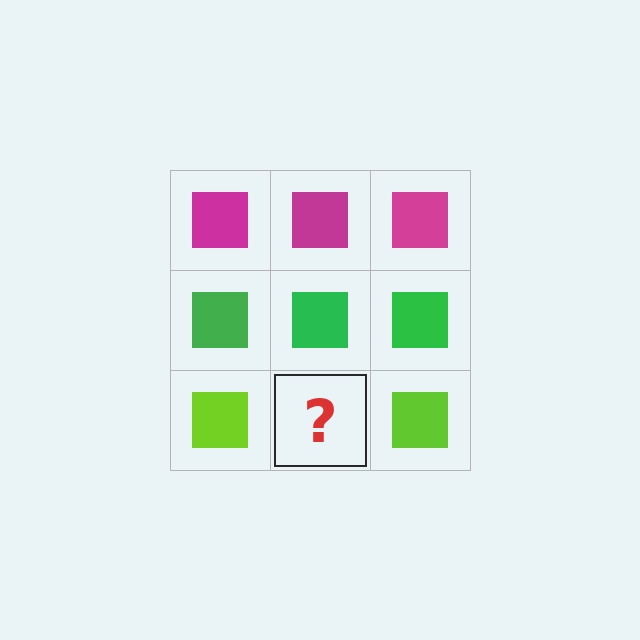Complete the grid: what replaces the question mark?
The question mark should be replaced with a lime square.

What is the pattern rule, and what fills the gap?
The rule is that each row has a consistent color. The gap should be filled with a lime square.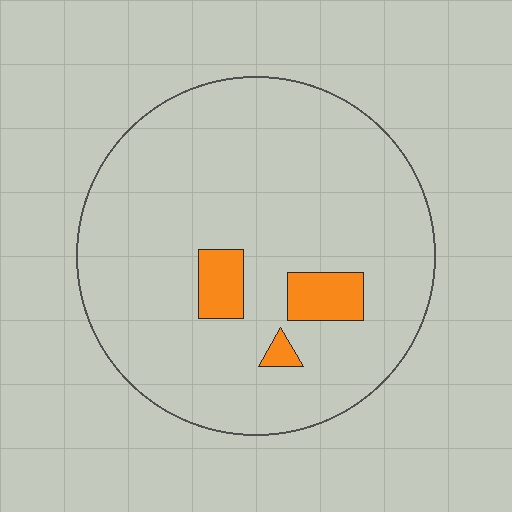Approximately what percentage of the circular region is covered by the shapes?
Approximately 10%.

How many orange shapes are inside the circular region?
3.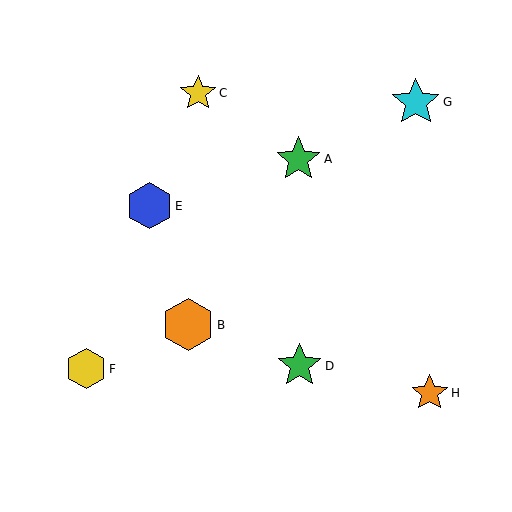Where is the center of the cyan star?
The center of the cyan star is at (416, 102).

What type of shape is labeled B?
Shape B is an orange hexagon.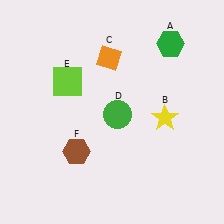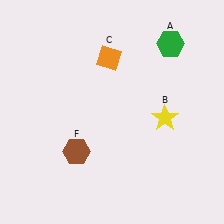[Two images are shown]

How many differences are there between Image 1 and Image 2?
There are 2 differences between the two images.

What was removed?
The lime square (E), the green circle (D) were removed in Image 2.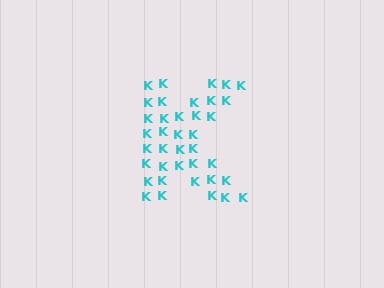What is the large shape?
The large shape is the letter K.